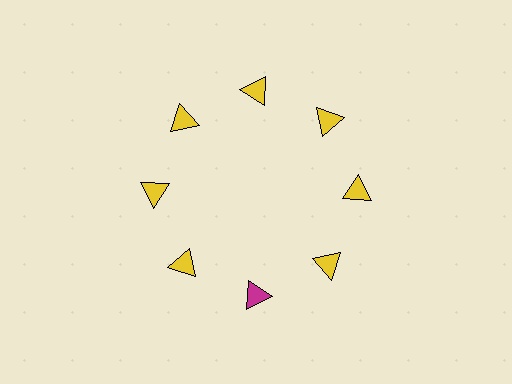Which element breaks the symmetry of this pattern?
The magenta triangle at roughly the 6 o'clock position breaks the symmetry. All other shapes are yellow triangles.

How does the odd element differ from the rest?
It has a different color: magenta instead of yellow.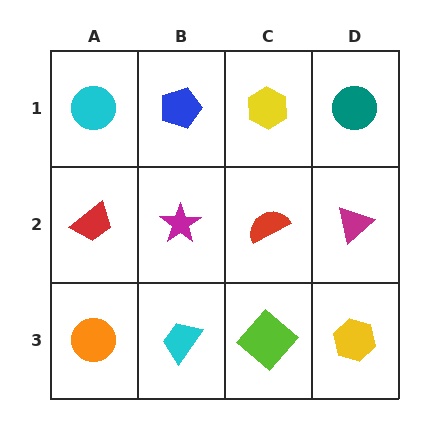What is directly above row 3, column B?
A magenta star.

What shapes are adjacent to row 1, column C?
A red semicircle (row 2, column C), a blue pentagon (row 1, column B), a teal circle (row 1, column D).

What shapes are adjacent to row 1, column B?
A magenta star (row 2, column B), a cyan circle (row 1, column A), a yellow hexagon (row 1, column C).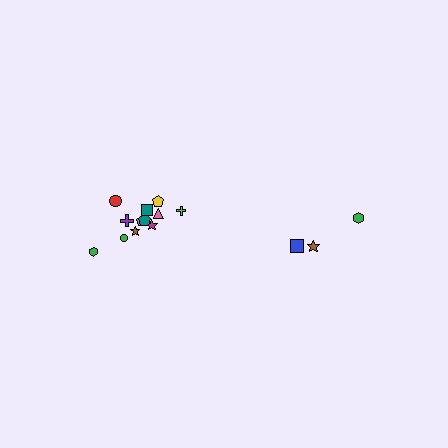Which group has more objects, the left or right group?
The left group.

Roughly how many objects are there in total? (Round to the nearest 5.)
Roughly 15 objects in total.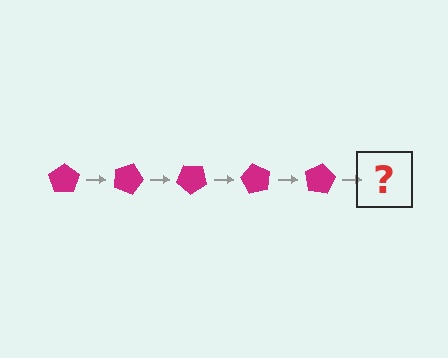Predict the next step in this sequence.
The next step is a magenta pentagon rotated 100 degrees.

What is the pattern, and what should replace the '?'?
The pattern is that the pentagon rotates 20 degrees each step. The '?' should be a magenta pentagon rotated 100 degrees.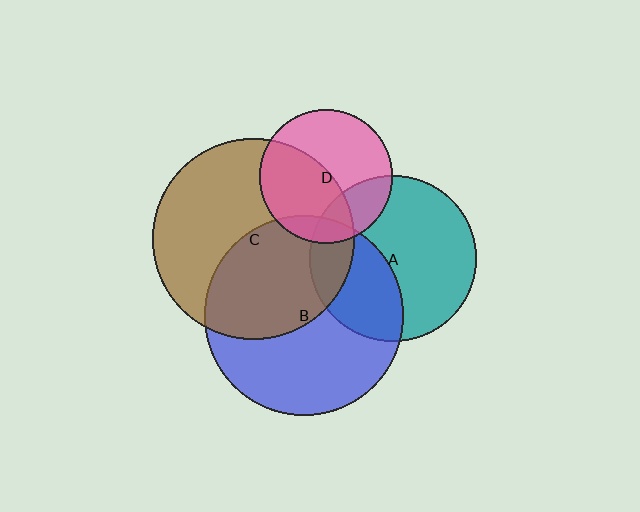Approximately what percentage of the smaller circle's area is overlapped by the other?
Approximately 35%.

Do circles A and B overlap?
Yes.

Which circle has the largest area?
Circle C (brown).